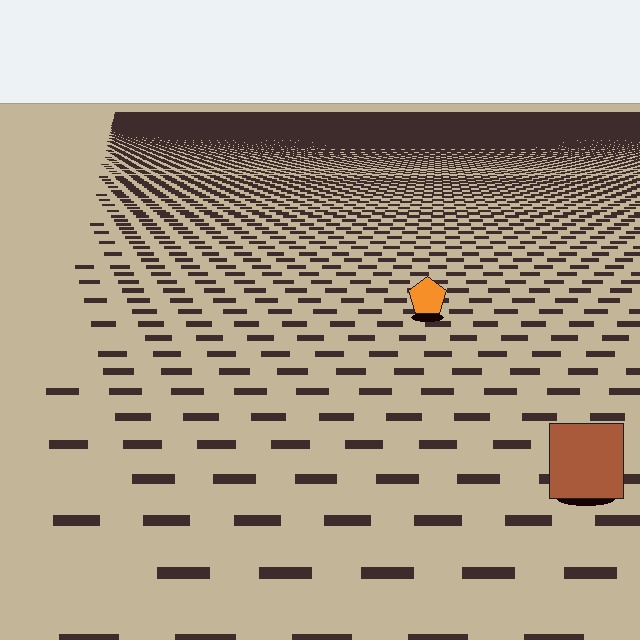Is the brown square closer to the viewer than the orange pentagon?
Yes. The brown square is closer — you can tell from the texture gradient: the ground texture is coarser near it.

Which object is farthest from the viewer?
The orange pentagon is farthest from the viewer. It appears smaller and the ground texture around it is denser.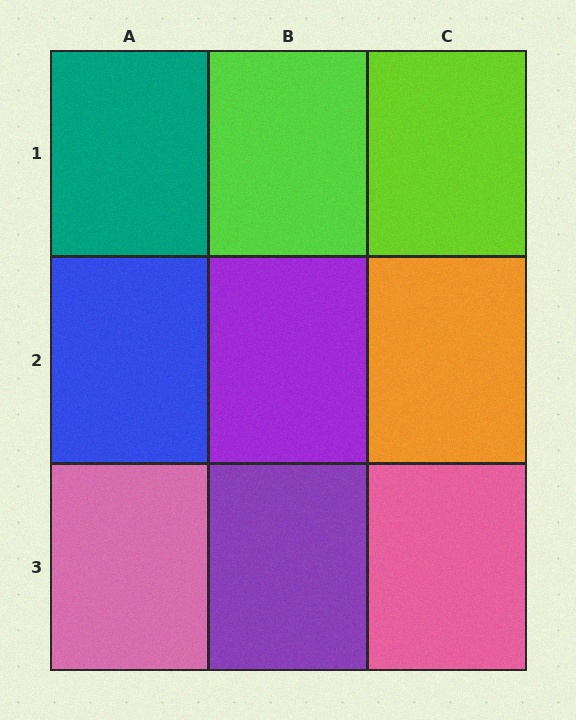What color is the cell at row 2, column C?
Orange.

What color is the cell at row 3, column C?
Pink.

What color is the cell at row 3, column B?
Purple.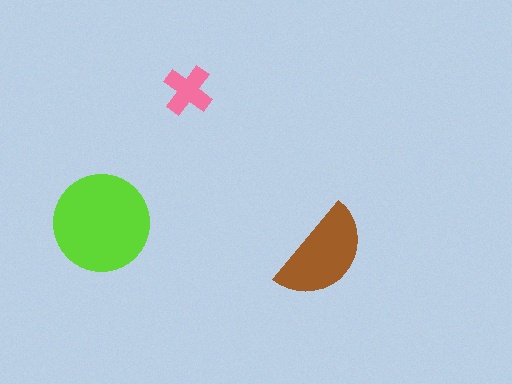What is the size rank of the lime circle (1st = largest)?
1st.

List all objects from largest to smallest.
The lime circle, the brown semicircle, the pink cross.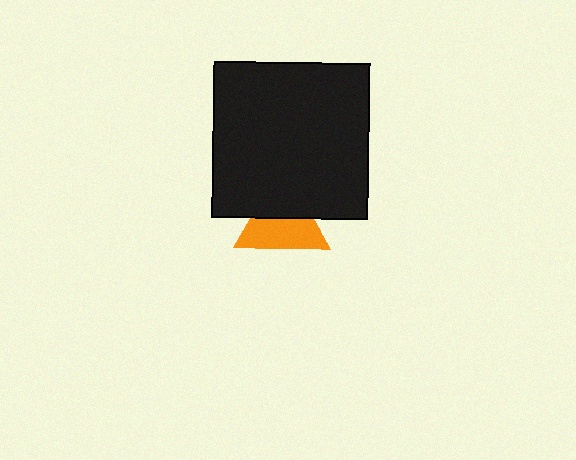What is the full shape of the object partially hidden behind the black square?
The partially hidden object is an orange triangle.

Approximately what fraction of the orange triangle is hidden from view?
Roughly 42% of the orange triangle is hidden behind the black square.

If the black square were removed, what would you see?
You would see the complete orange triangle.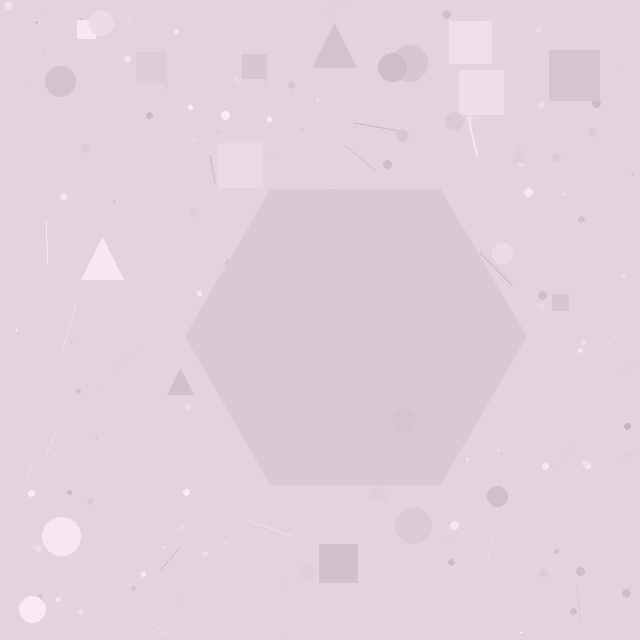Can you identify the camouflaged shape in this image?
The camouflaged shape is a hexagon.